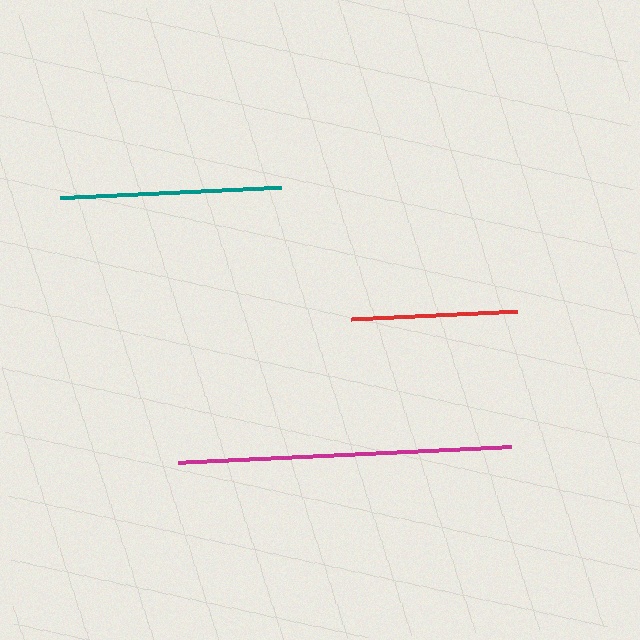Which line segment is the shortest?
The red line is the shortest at approximately 165 pixels.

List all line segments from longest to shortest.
From longest to shortest: magenta, teal, red.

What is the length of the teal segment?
The teal segment is approximately 221 pixels long.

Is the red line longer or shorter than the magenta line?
The magenta line is longer than the red line.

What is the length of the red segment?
The red segment is approximately 165 pixels long.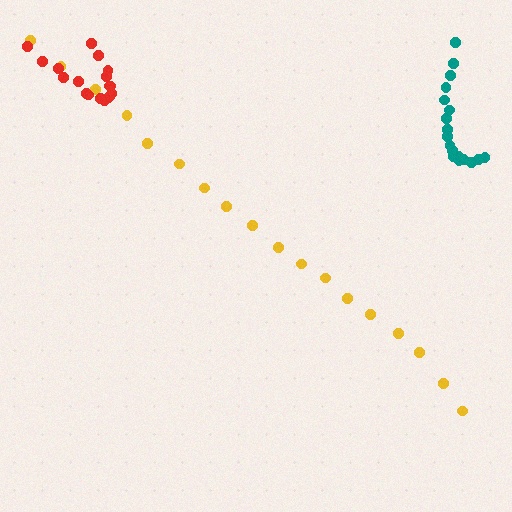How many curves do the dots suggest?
There are 3 distinct paths.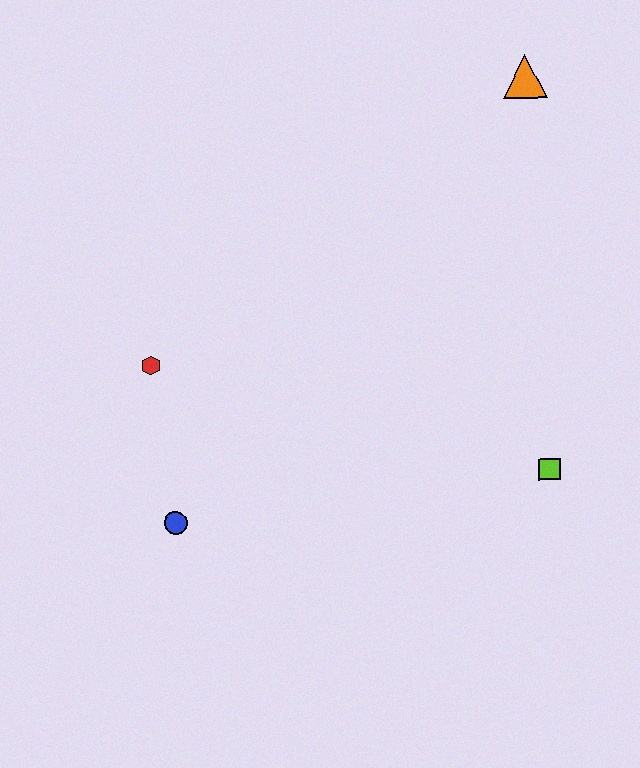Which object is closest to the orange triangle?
The lime square is closest to the orange triangle.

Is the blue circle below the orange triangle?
Yes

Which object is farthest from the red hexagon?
The orange triangle is farthest from the red hexagon.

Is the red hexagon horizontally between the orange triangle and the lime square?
No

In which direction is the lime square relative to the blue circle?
The lime square is to the right of the blue circle.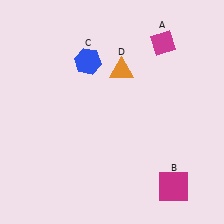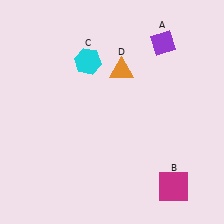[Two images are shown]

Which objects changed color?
A changed from magenta to purple. C changed from blue to cyan.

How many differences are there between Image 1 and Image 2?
There are 2 differences between the two images.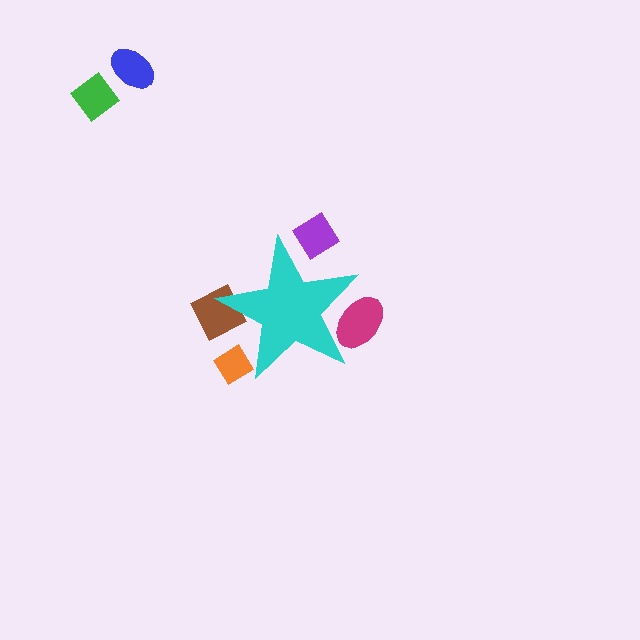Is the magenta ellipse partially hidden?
Yes, the magenta ellipse is partially hidden behind the cyan star.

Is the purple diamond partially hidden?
Yes, the purple diamond is partially hidden behind the cyan star.